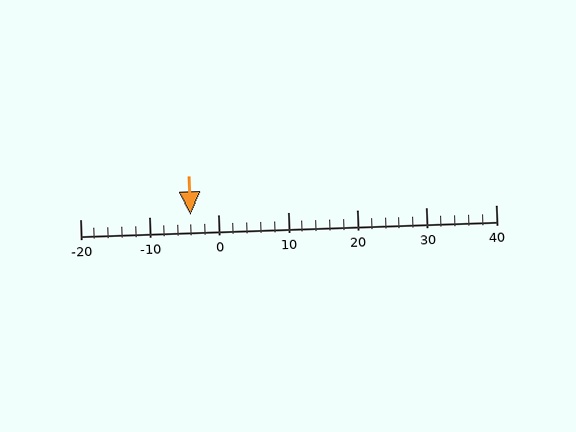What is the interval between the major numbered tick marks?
The major tick marks are spaced 10 units apart.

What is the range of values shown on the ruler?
The ruler shows values from -20 to 40.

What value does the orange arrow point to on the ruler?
The orange arrow points to approximately -4.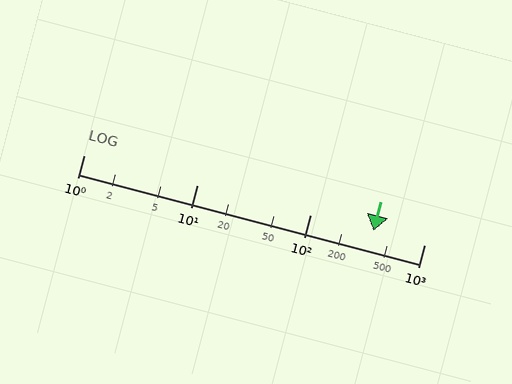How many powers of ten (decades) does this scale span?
The scale spans 3 decades, from 1 to 1000.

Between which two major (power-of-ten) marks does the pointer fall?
The pointer is between 100 and 1000.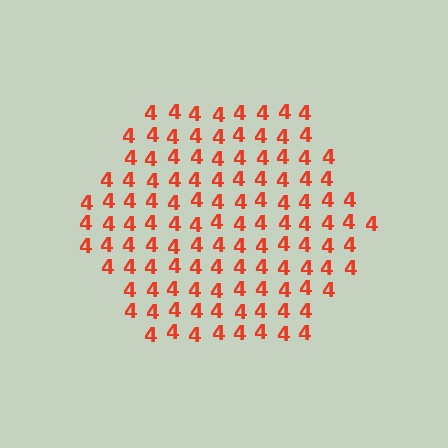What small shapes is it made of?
It is made of small digit 4's.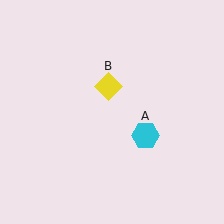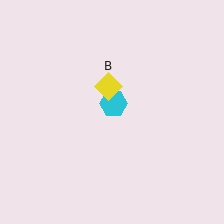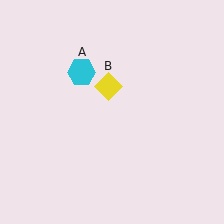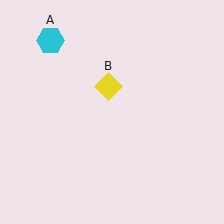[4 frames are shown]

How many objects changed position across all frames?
1 object changed position: cyan hexagon (object A).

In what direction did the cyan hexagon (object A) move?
The cyan hexagon (object A) moved up and to the left.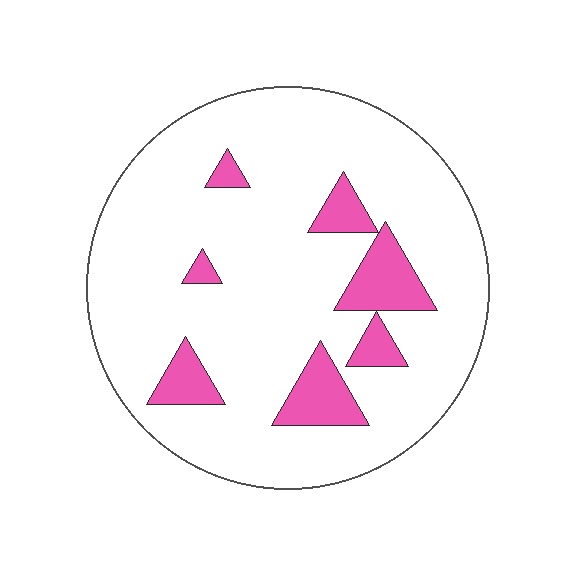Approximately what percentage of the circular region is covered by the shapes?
Approximately 15%.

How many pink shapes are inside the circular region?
7.